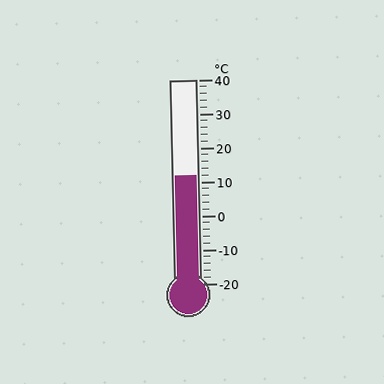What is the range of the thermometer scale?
The thermometer scale ranges from -20°C to 40°C.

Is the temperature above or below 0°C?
The temperature is above 0°C.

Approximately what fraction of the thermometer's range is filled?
The thermometer is filled to approximately 55% of its range.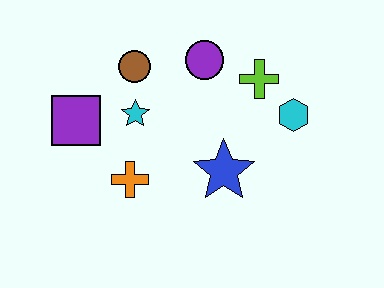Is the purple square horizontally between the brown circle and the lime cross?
No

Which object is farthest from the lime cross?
The purple square is farthest from the lime cross.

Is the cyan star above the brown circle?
No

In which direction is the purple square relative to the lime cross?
The purple square is to the left of the lime cross.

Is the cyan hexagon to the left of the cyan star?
No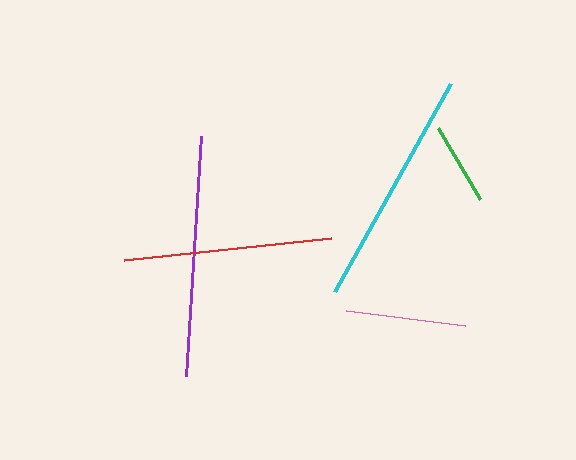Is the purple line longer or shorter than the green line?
The purple line is longer than the green line.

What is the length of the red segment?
The red segment is approximately 208 pixels long.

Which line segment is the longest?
The purple line is the longest at approximately 241 pixels.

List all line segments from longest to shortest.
From longest to shortest: purple, cyan, red, pink, green.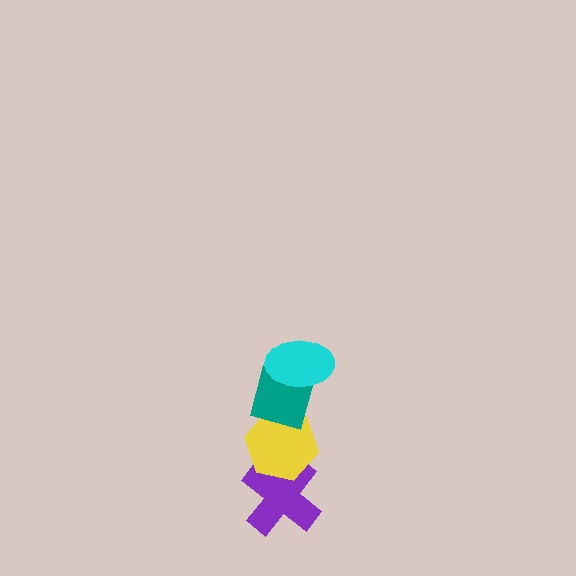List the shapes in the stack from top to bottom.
From top to bottom: the cyan ellipse, the teal diamond, the yellow hexagon, the purple cross.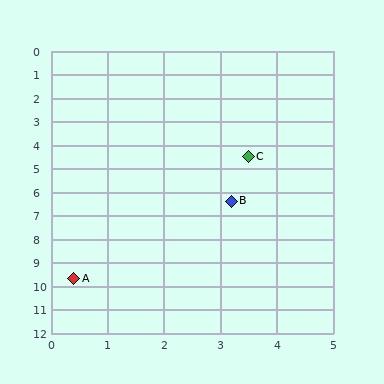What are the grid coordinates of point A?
Point A is at approximately (0.4, 9.7).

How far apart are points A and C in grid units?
Points A and C are about 6.1 grid units apart.